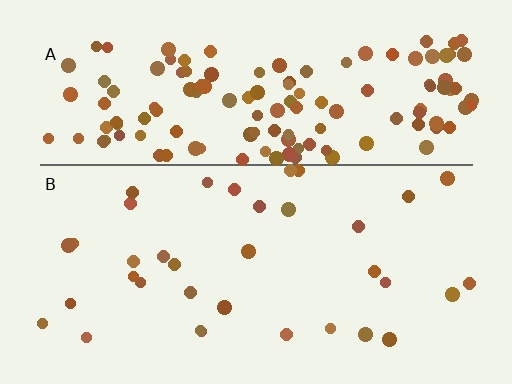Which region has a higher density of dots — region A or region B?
A (the top).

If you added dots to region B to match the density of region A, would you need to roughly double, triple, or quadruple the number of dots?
Approximately quadruple.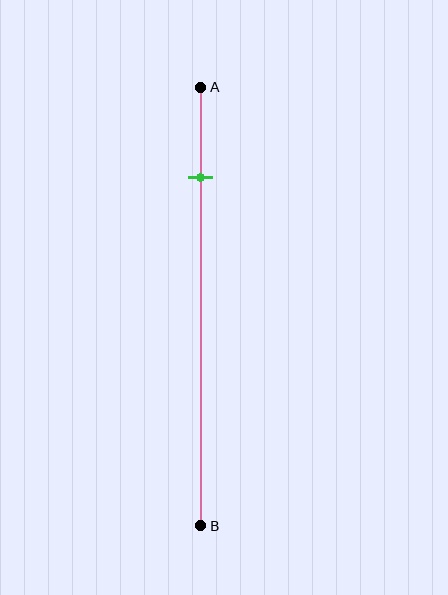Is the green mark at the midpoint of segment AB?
No, the mark is at about 20% from A, not at the 50% midpoint.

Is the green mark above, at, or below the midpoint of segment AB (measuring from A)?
The green mark is above the midpoint of segment AB.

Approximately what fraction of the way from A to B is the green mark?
The green mark is approximately 20% of the way from A to B.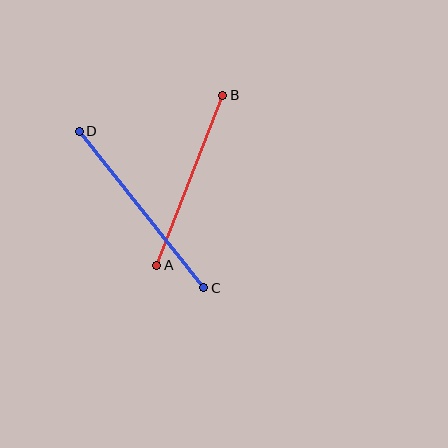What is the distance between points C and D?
The distance is approximately 200 pixels.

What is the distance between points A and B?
The distance is approximately 183 pixels.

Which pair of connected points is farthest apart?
Points C and D are farthest apart.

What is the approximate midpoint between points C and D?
The midpoint is at approximately (141, 209) pixels.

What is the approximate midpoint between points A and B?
The midpoint is at approximately (190, 180) pixels.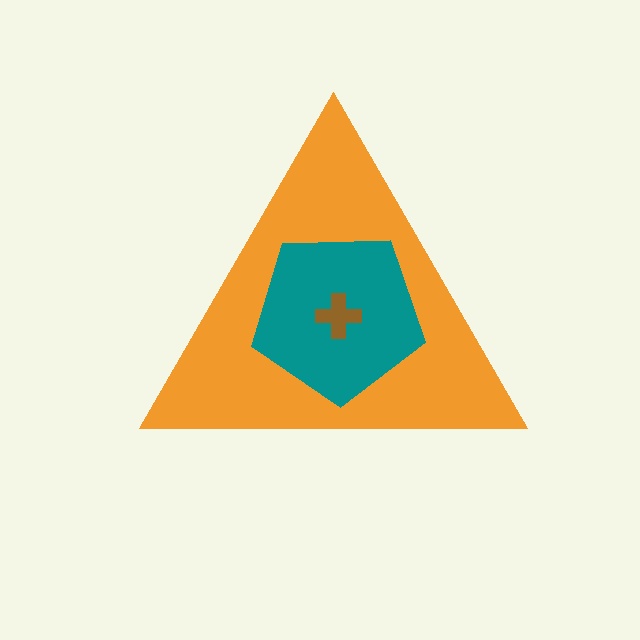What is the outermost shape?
The orange triangle.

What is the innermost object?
The brown cross.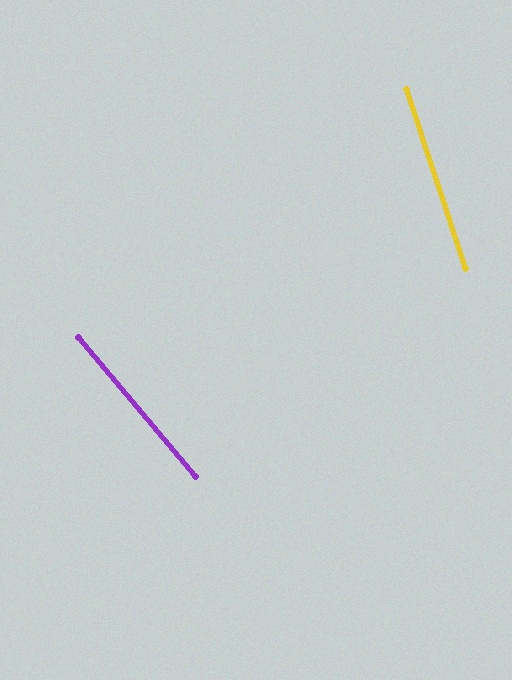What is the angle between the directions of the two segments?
Approximately 22 degrees.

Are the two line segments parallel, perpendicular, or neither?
Neither parallel nor perpendicular — they differ by about 22°.